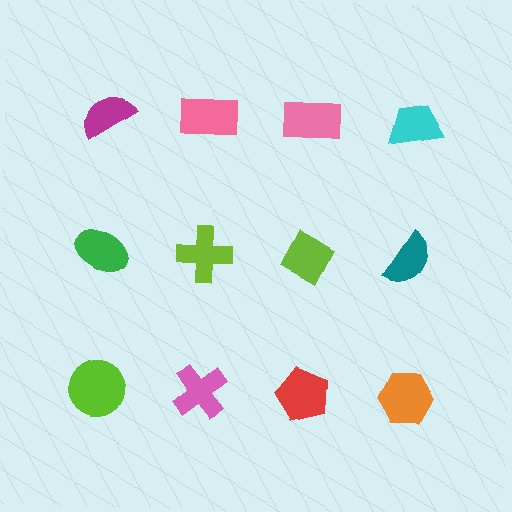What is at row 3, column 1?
A lime circle.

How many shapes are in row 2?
4 shapes.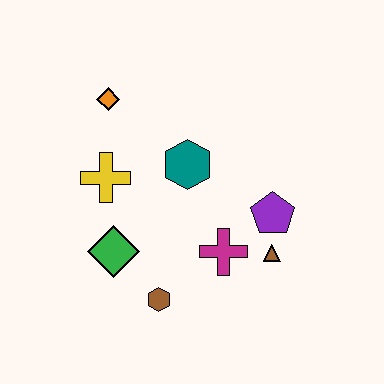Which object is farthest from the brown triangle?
The orange diamond is farthest from the brown triangle.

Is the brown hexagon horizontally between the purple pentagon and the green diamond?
Yes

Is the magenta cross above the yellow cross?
No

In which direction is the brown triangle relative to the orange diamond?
The brown triangle is to the right of the orange diamond.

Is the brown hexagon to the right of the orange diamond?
Yes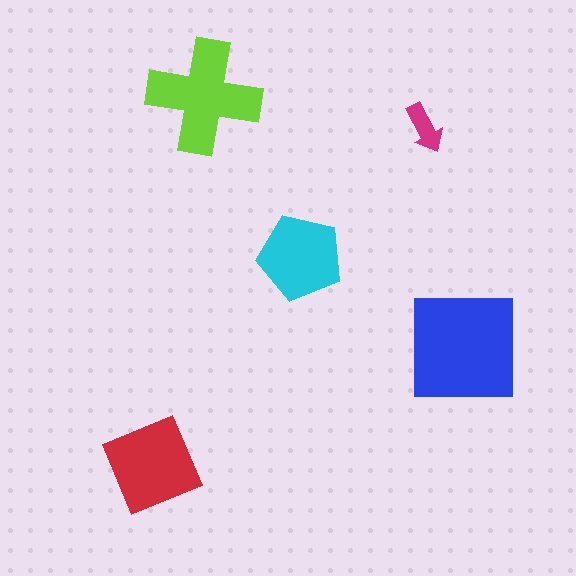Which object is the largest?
The blue square.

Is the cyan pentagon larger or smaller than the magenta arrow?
Larger.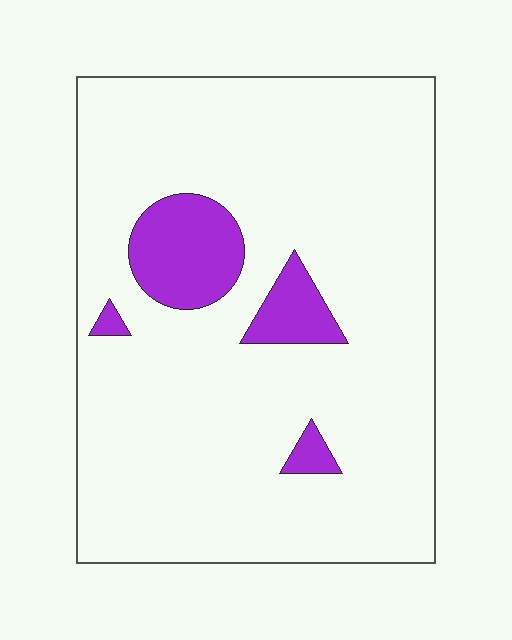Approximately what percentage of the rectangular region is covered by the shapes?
Approximately 10%.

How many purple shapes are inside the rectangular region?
4.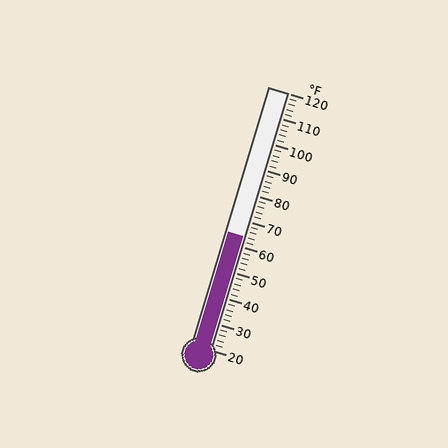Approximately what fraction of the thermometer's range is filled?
The thermometer is filled to approximately 45% of its range.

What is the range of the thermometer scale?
The thermometer scale ranges from 20°F to 120°F.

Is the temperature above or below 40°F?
The temperature is above 40°F.